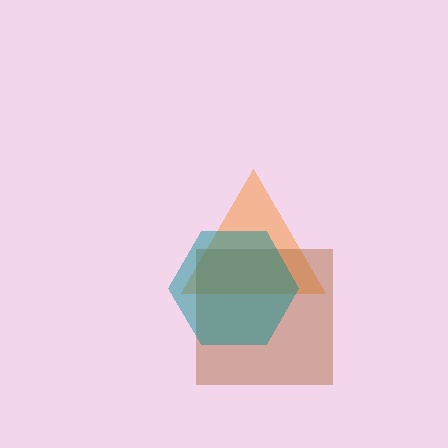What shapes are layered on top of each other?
The layered shapes are: an orange triangle, a brown square, a teal hexagon.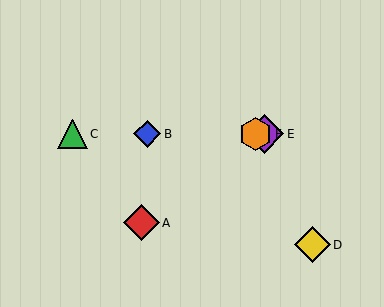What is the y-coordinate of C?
Object C is at y≈134.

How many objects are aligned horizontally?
4 objects (B, C, E, F) are aligned horizontally.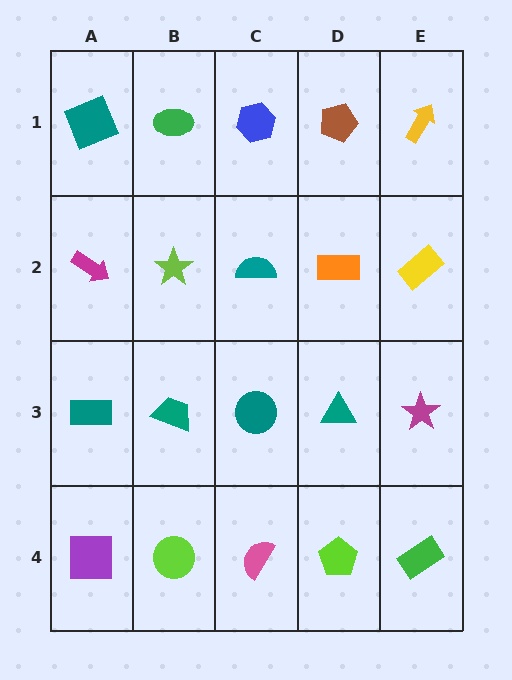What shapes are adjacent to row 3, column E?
A yellow rectangle (row 2, column E), a green rectangle (row 4, column E), a teal triangle (row 3, column D).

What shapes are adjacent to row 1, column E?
A yellow rectangle (row 2, column E), a brown pentagon (row 1, column D).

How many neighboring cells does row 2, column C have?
4.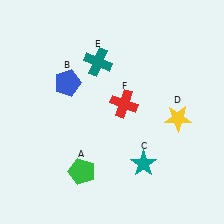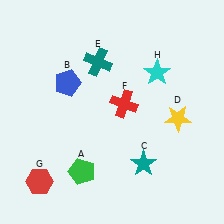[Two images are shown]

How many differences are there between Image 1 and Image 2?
There are 2 differences between the two images.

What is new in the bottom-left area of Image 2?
A red hexagon (G) was added in the bottom-left area of Image 2.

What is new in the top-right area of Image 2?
A cyan star (H) was added in the top-right area of Image 2.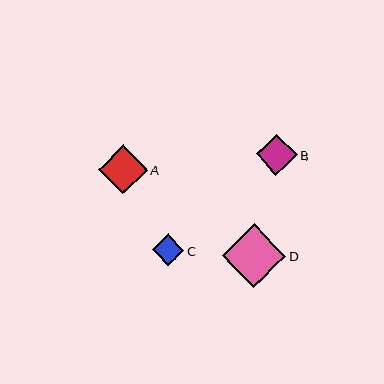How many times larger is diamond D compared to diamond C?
Diamond D is approximately 2.0 times the size of diamond C.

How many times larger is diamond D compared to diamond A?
Diamond D is approximately 1.3 times the size of diamond A.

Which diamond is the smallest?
Diamond C is the smallest with a size of approximately 32 pixels.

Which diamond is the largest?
Diamond D is the largest with a size of approximately 64 pixels.